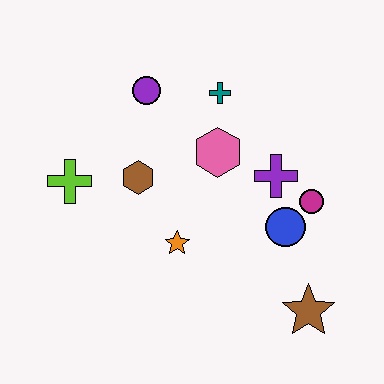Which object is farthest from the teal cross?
The brown star is farthest from the teal cross.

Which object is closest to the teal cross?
The pink hexagon is closest to the teal cross.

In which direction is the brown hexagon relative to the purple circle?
The brown hexagon is below the purple circle.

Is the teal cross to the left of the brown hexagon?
No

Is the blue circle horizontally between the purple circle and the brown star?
Yes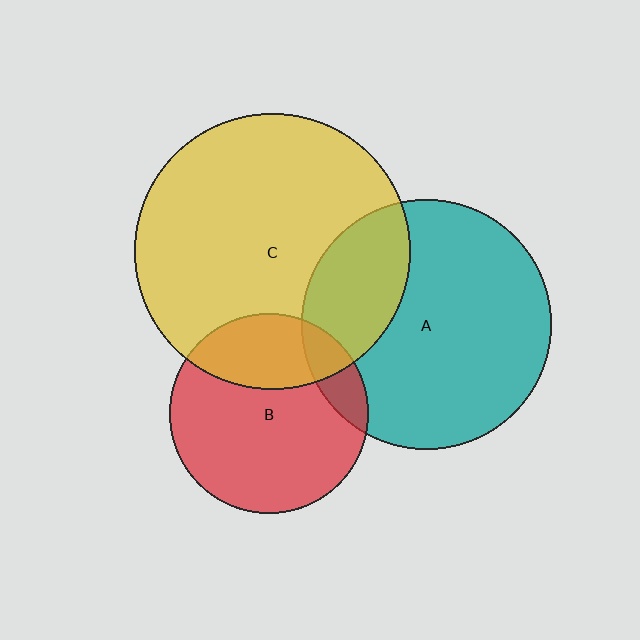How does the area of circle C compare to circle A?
Approximately 1.2 times.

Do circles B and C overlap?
Yes.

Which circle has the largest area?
Circle C (yellow).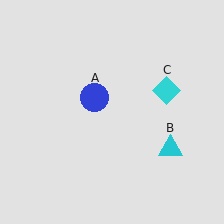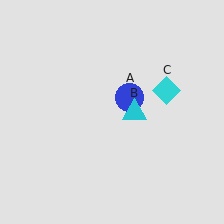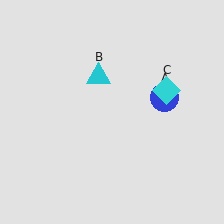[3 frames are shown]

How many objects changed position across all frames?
2 objects changed position: blue circle (object A), cyan triangle (object B).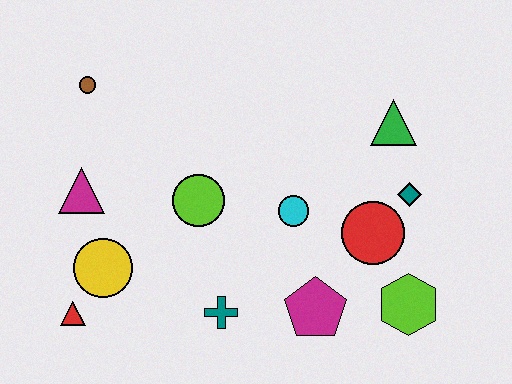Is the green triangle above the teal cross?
Yes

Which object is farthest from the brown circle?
The lime hexagon is farthest from the brown circle.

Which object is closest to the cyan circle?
The red circle is closest to the cyan circle.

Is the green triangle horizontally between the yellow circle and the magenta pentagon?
No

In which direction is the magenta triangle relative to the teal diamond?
The magenta triangle is to the left of the teal diamond.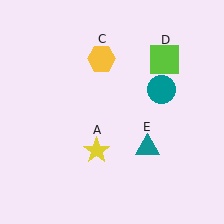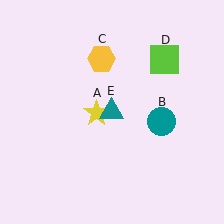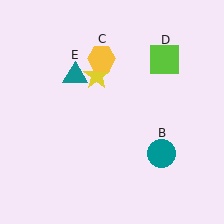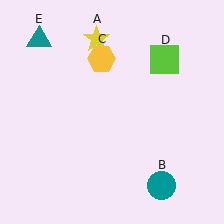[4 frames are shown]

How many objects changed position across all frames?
3 objects changed position: yellow star (object A), teal circle (object B), teal triangle (object E).